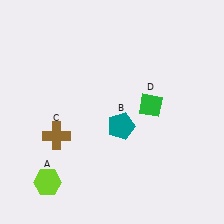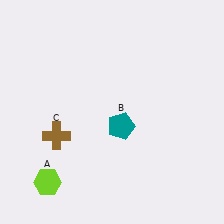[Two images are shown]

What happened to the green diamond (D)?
The green diamond (D) was removed in Image 2. It was in the top-right area of Image 1.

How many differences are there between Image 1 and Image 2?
There is 1 difference between the two images.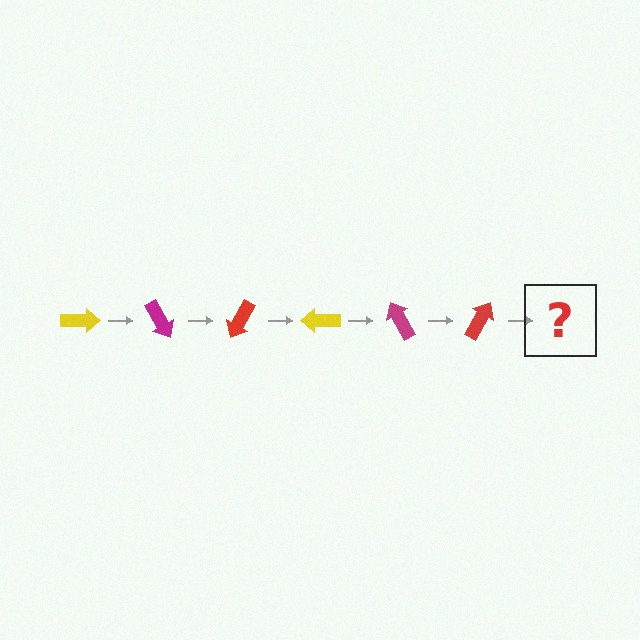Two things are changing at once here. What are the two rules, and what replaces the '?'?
The two rules are that it rotates 60 degrees each step and the color cycles through yellow, magenta, and red. The '?' should be a yellow arrow, rotated 360 degrees from the start.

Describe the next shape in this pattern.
It should be a yellow arrow, rotated 360 degrees from the start.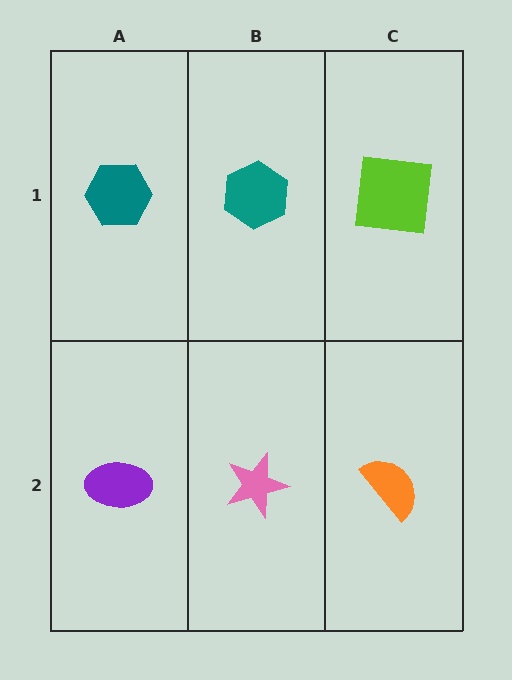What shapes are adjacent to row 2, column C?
A lime square (row 1, column C), a pink star (row 2, column B).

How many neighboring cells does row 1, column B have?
3.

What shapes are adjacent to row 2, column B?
A teal hexagon (row 1, column B), a purple ellipse (row 2, column A), an orange semicircle (row 2, column C).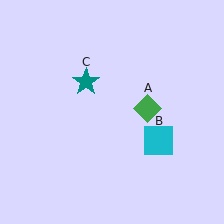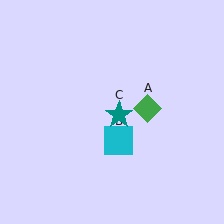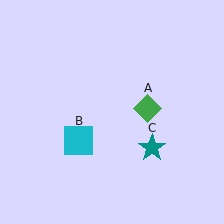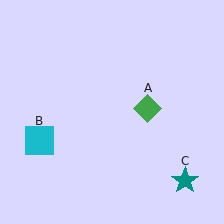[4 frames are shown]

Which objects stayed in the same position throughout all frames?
Green diamond (object A) remained stationary.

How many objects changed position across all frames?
2 objects changed position: cyan square (object B), teal star (object C).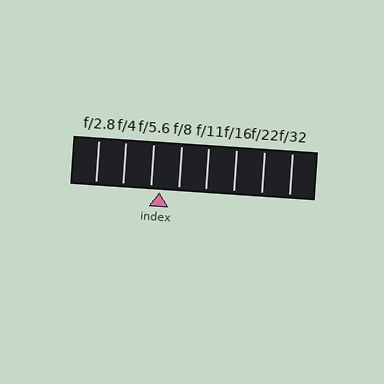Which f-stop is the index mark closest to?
The index mark is closest to f/5.6.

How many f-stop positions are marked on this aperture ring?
There are 8 f-stop positions marked.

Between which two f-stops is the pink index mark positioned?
The index mark is between f/5.6 and f/8.